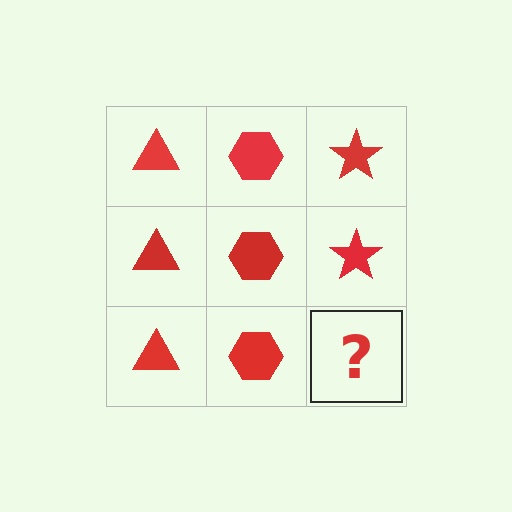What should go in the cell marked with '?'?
The missing cell should contain a red star.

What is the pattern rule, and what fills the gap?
The rule is that each column has a consistent shape. The gap should be filled with a red star.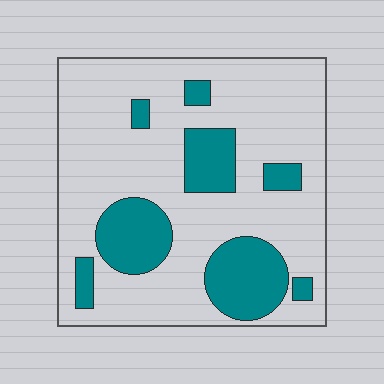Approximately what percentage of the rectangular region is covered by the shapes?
Approximately 25%.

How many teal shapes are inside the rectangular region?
8.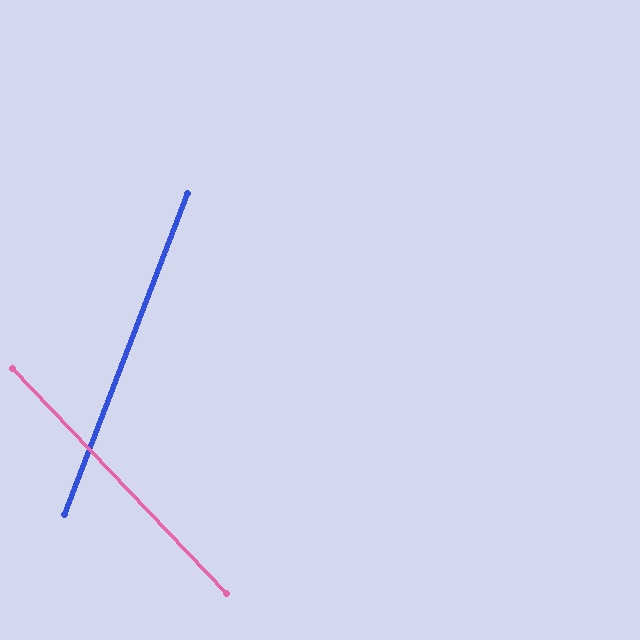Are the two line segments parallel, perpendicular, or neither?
Neither parallel nor perpendicular — they differ by about 65°.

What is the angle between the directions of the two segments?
Approximately 65 degrees.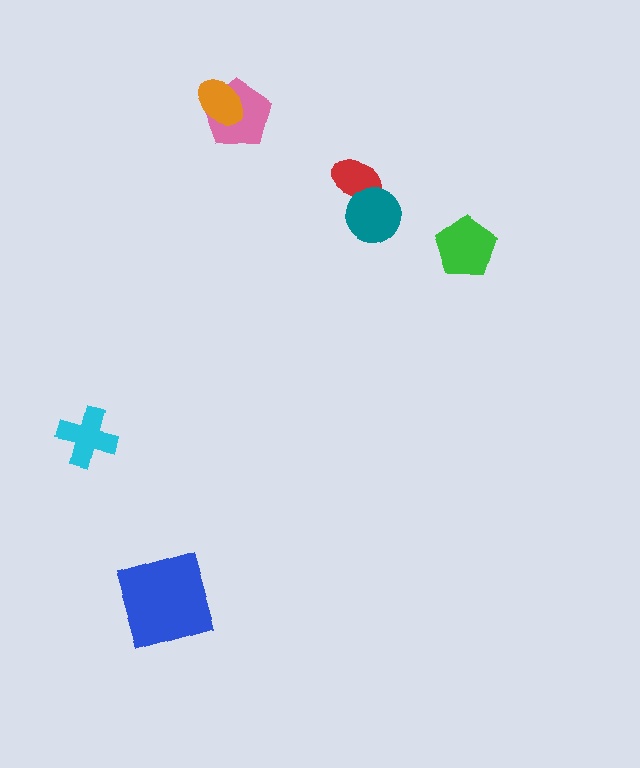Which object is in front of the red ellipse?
The teal circle is in front of the red ellipse.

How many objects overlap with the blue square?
0 objects overlap with the blue square.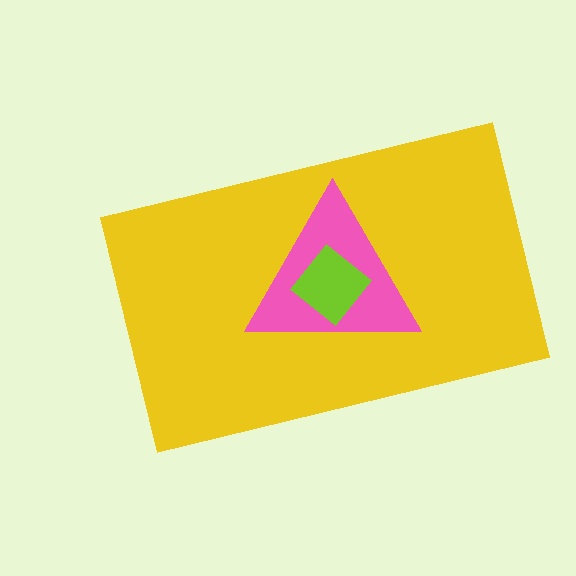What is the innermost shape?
The lime diamond.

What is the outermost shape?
The yellow rectangle.